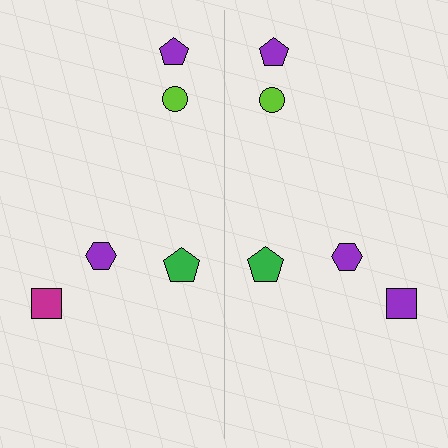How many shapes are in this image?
There are 10 shapes in this image.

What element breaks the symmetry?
The purple square on the right side breaks the symmetry — its mirror counterpart is magenta.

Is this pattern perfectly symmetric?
No, the pattern is not perfectly symmetric. The purple square on the right side breaks the symmetry — its mirror counterpart is magenta.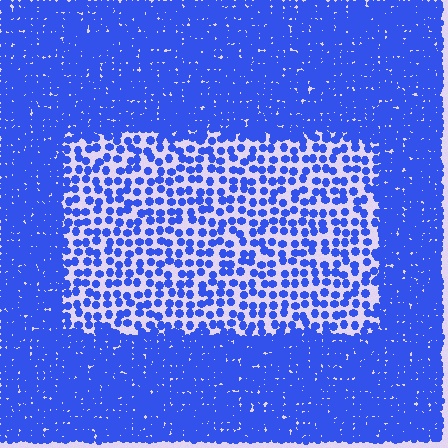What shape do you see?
I see a rectangle.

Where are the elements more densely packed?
The elements are more densely packed outside the rectangle boundary.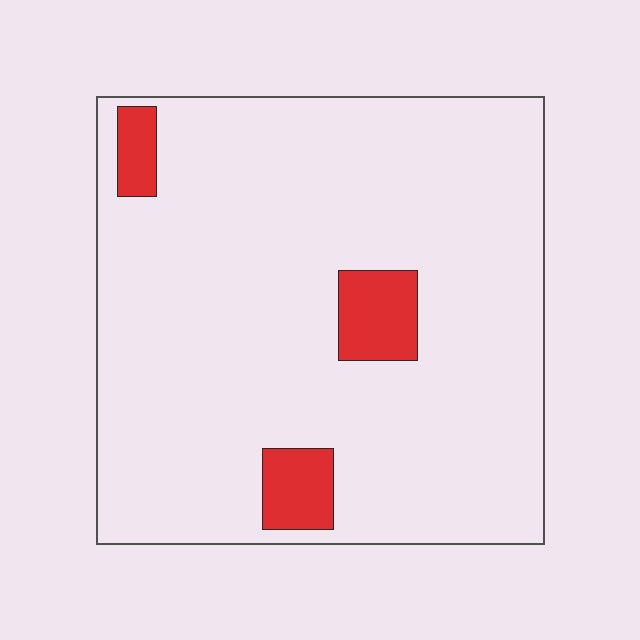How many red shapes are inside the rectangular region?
3.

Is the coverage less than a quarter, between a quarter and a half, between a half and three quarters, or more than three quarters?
Less than a quarter.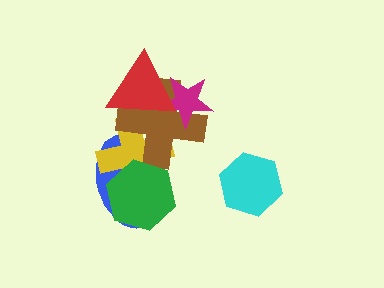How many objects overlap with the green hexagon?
2 objects overlap with the green hexagon.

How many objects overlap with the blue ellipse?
3 objects overlap with the blue ellipse.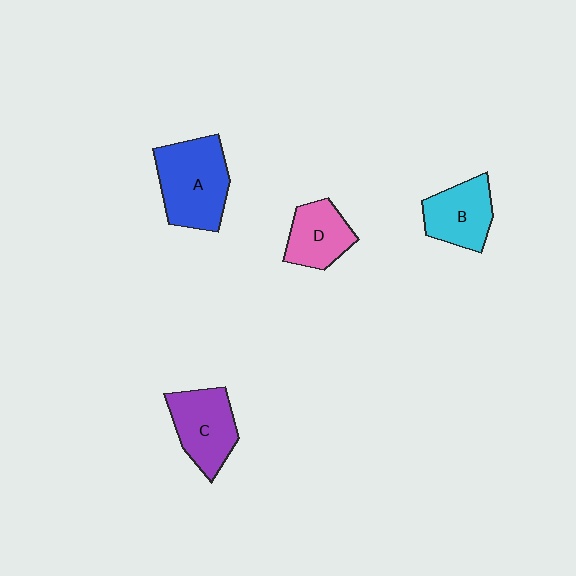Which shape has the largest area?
Shape A (blue).